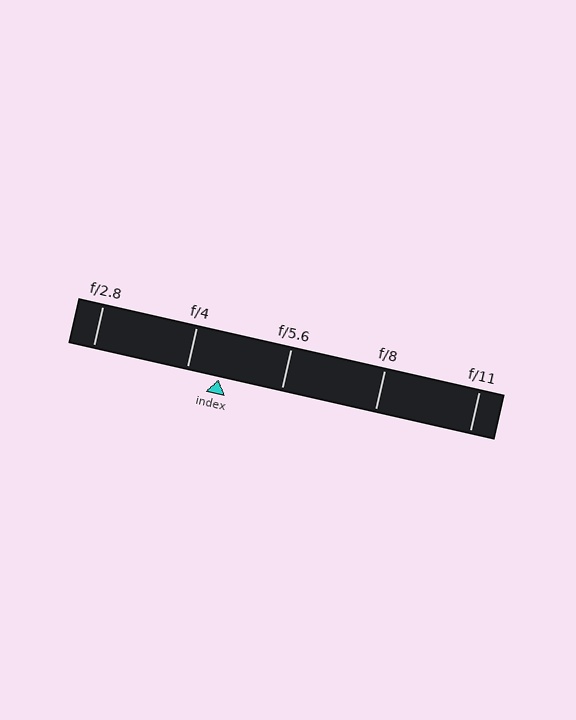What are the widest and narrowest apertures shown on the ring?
The widest aperture shown is f/2.8 and the narrowest is f/11.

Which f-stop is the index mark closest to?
The index mark is closest to f/4.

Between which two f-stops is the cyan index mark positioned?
The index mark is between f/4 and f/5.6.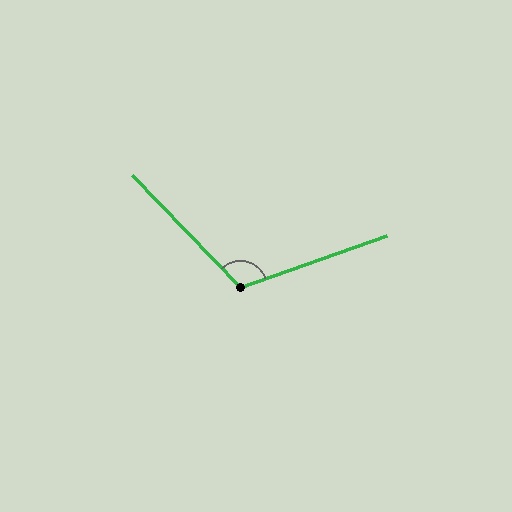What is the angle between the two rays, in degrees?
Approximately 114 degrees.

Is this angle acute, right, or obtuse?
It is obtuse.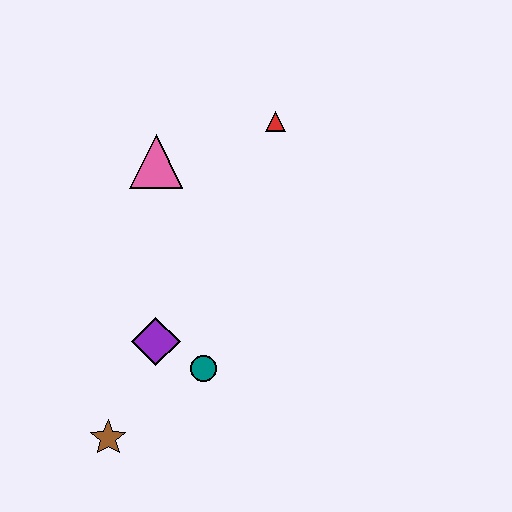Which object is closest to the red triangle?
The pink triangle is closest to the red triangle.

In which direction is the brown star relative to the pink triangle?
The brown star is below the pink triangle.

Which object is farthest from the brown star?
The red triangle is farthest from the brown star.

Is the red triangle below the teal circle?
No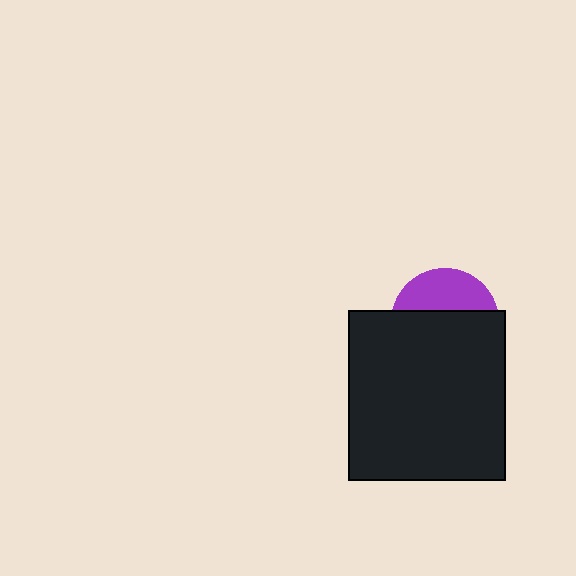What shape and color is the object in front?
The object in front is a black rectangle.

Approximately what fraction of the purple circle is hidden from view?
Roughly 65% of the purple circle is hidden behind the black rectangle.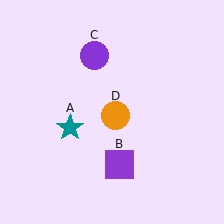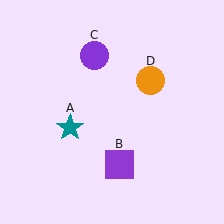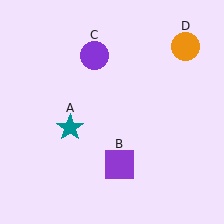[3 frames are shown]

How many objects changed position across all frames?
1 object changed position: orange circle (object D).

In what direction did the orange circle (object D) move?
The orange circle (object D) moved up and to the right.